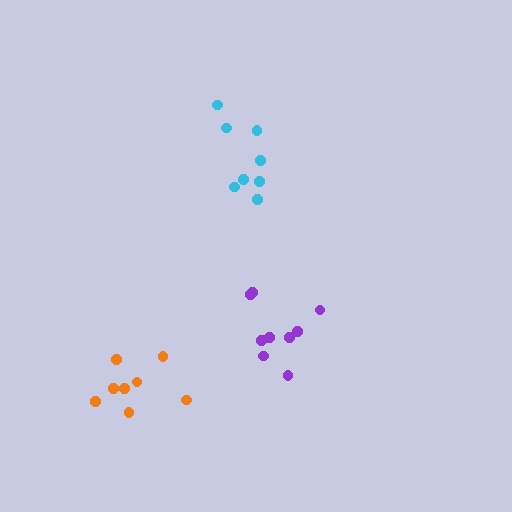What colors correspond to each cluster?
The clusters are colored: purple, cyan, orange.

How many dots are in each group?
Group 1: 9 dots, Group 2: 8 dots, Group 3: 8 dots (25 total).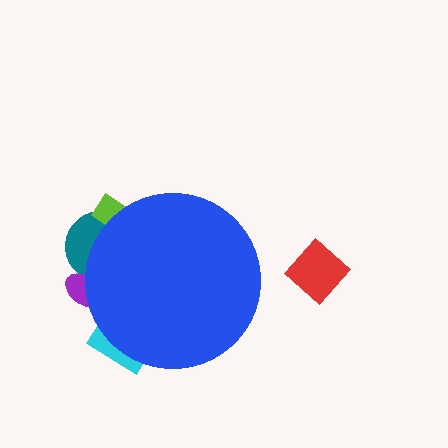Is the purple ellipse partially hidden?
Yes, the purple ellipse is partially hidden behind the blue circle.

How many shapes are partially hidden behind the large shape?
4 shapes are partially hidden.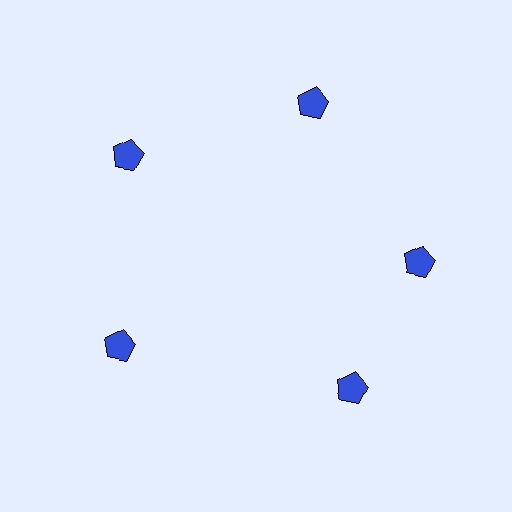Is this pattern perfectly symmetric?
No. The 5 blue pentagons are arranged in a ring, but one element near the 5 o'clock position is rotated out of alignment along the ring, breaking the 5-fold rotational symmetry.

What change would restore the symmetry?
The symmetry would be restored by rotating it back into even spacing with its neighbors so that all 5 pentagons sit at equal angles and equal distance from the center.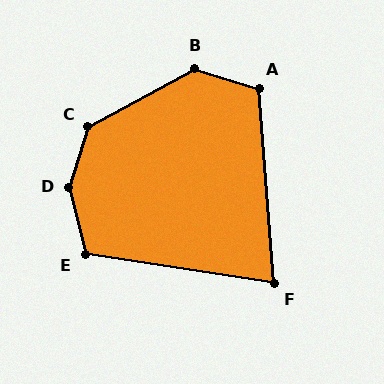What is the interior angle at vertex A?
Approximately 112 degrees (obtuse).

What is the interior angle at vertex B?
Approximately 134 degrees (obtuse).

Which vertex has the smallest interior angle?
F, at approximately 77 degrees.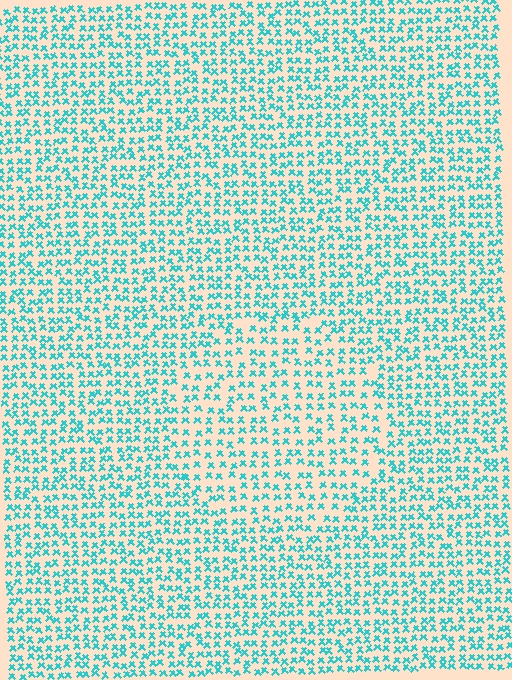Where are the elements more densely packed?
The elements are more densely packed outside the circle boundary.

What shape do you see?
I see a circle.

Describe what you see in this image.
The image contains small cyan elements arranged at two different densities. A circle-shaped region is visible where the elements are less densely packed than the surrounding area.